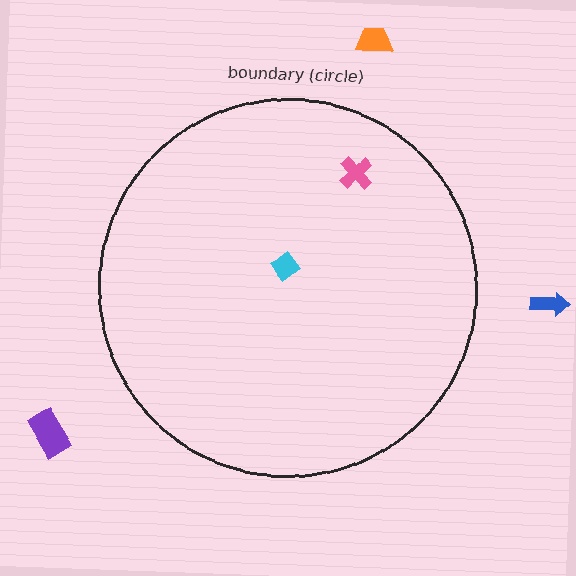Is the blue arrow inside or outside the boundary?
Outside.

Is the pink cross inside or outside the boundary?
Inside.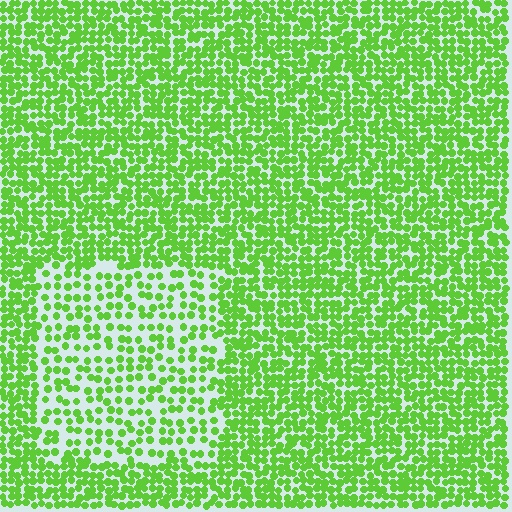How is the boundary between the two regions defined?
The boundary is defined by a change in element density (approximately 1.9x ratio). All elements are the same color, size, and shape.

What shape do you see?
I see a rectangle.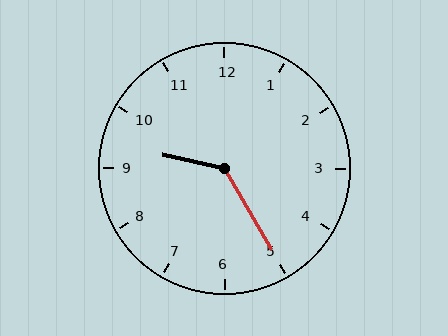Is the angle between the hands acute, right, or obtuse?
It is obtuse.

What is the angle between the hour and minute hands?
Approximately 132 degrees.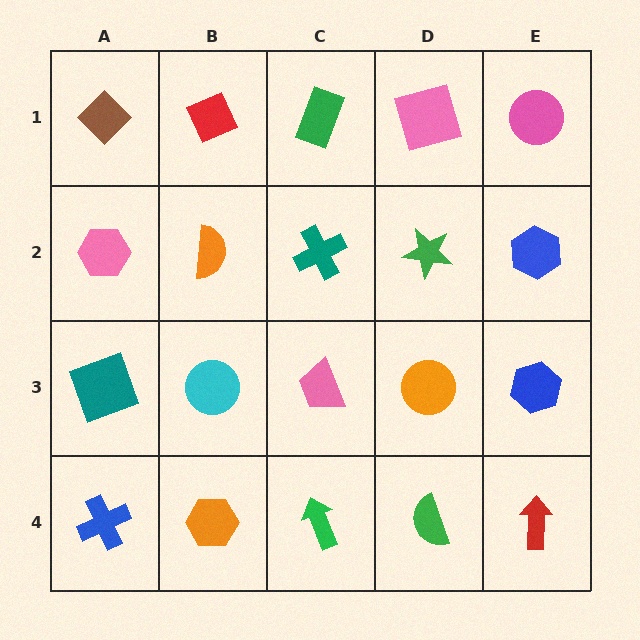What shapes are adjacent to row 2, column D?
A pink square (row 1, column D), an orange circle (row 3, column D), a teal cross (row 2, column C), a blue hexagon (row 2, column E).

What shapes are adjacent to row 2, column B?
A red diamond (row 1, column B), a cyan circle (row 3, column B), a pink hexagon (row 2, column A), a teal cross (row 2, column C).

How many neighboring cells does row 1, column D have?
3.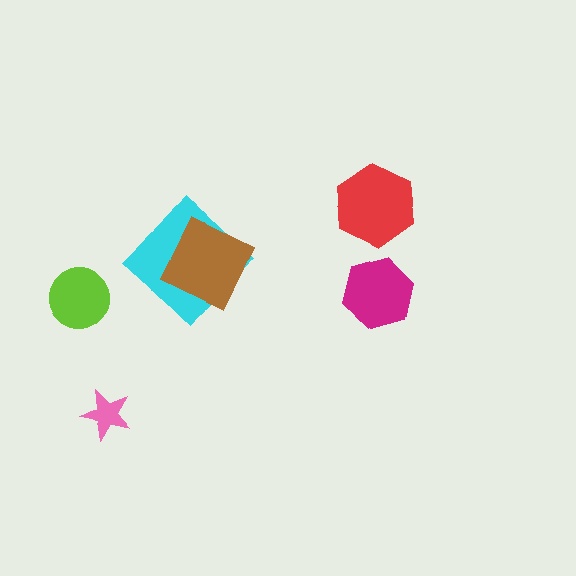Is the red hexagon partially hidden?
No, no other shape covers it.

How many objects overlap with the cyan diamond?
1 object overlaps with the cyan diamond.